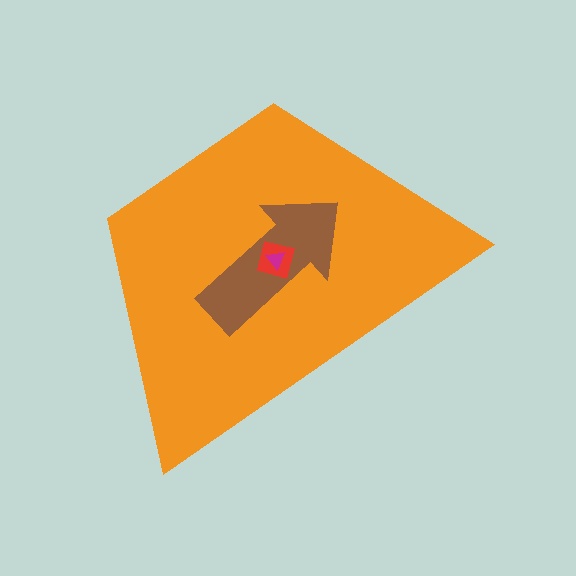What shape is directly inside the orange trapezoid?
The brown arrow.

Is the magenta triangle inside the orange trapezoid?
Yes.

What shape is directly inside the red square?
The magenta triangle.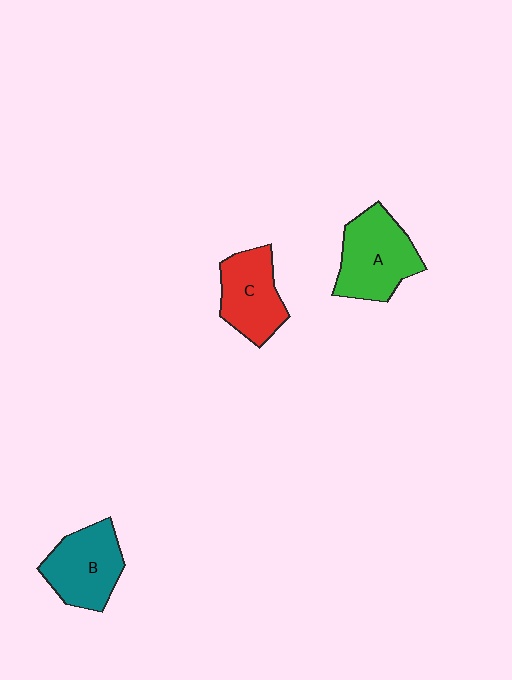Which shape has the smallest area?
Shape C (red).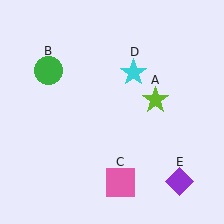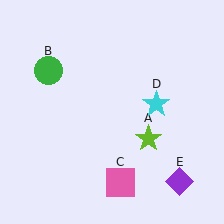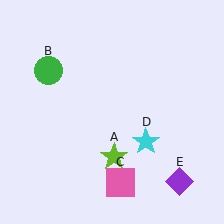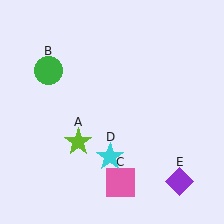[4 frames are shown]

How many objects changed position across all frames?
2 objects changed position: lime star (object A), cyan star (object D).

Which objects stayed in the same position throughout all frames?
Green circle (object B) and pink square (object C) and purple diamond (object E) remained stationary.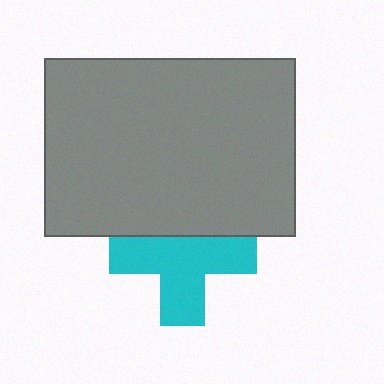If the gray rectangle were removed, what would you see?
You would see the complete cyan cross.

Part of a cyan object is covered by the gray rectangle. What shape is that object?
It is a cross.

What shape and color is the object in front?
The object in front is a gray rectangle.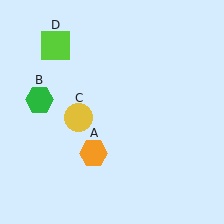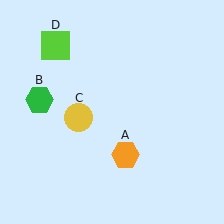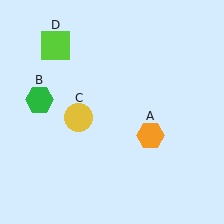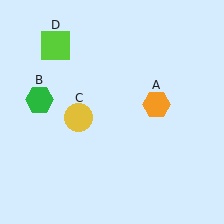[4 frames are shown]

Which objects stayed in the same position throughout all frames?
Green hexagon (object B) and yellow circle (object C) and lime square (object D) remained stationary.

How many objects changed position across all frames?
1 object changed position: orange hexagon (object A).